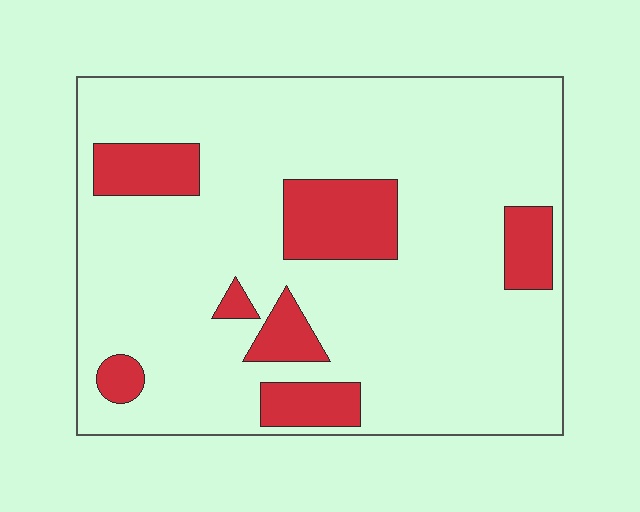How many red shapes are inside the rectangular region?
7.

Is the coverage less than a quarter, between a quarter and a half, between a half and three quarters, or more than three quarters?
Less than a quarter.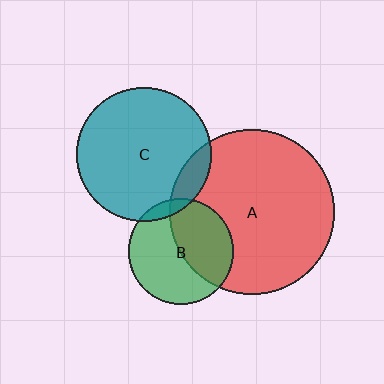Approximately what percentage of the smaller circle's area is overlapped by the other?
Approximately 5%.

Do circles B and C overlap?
Yes.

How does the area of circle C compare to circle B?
Approximately 1.6 times.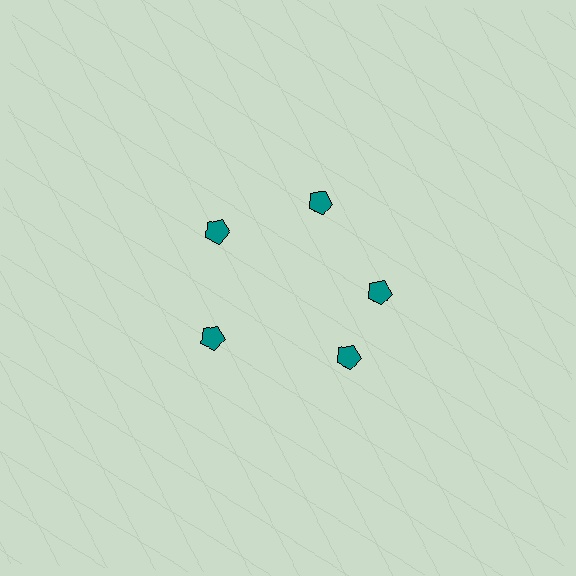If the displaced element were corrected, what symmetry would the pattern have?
It would have 5-fold rotational symmetry — the pattern would map onto itself every 72 degrees.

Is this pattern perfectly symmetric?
No. The 5 teal pentagons are arranged in a ring, but one element near the 5 o'clock position is rotated out of alignment along the ring, breaking the 5-fold rotational symmetry.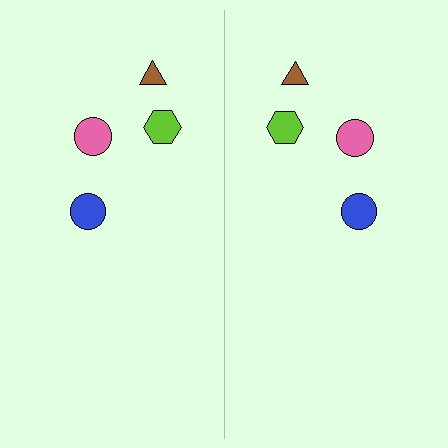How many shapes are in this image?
There are 8 shapes in this image.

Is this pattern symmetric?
Yes, this pattern has bilateral (reflection) symmetry.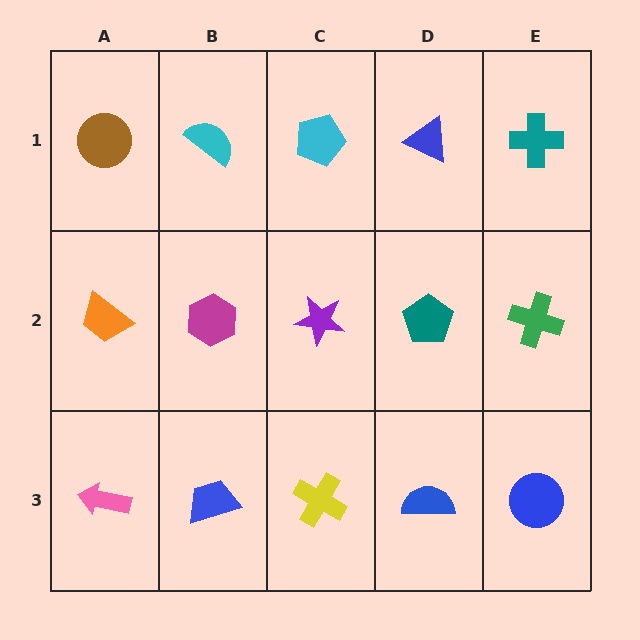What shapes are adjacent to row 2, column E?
A teal cross (row 1, column E), a blue circle (row 3, column E), a teal pentagon (row 2, column D).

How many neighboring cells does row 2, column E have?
3.